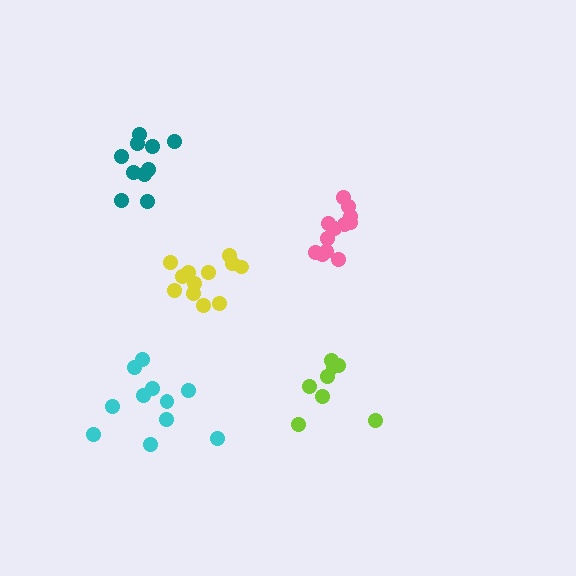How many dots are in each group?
Group 1: 8 dots, Group 2: 12 dots, Group 3: 12 dots, Group 4: 10 dots, Group 5: 11 dots (53 total).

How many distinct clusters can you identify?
There are 5 distinct clusters.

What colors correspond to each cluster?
The clusters are colored: lime, pink, yellow, teal, cyan.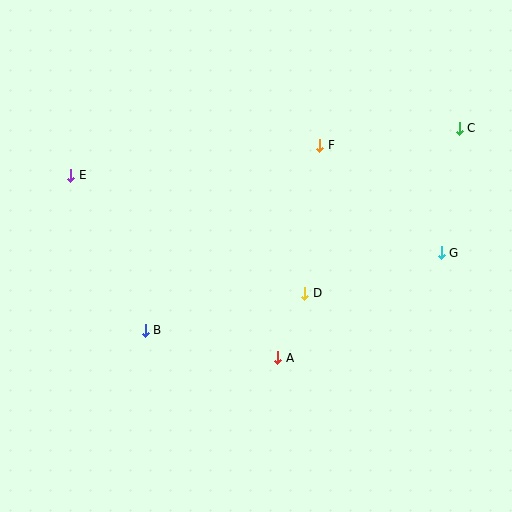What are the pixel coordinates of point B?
Point B is at (145, 330).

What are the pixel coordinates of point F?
Point F is at (320, 145).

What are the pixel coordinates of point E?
Point E is at (71, 175).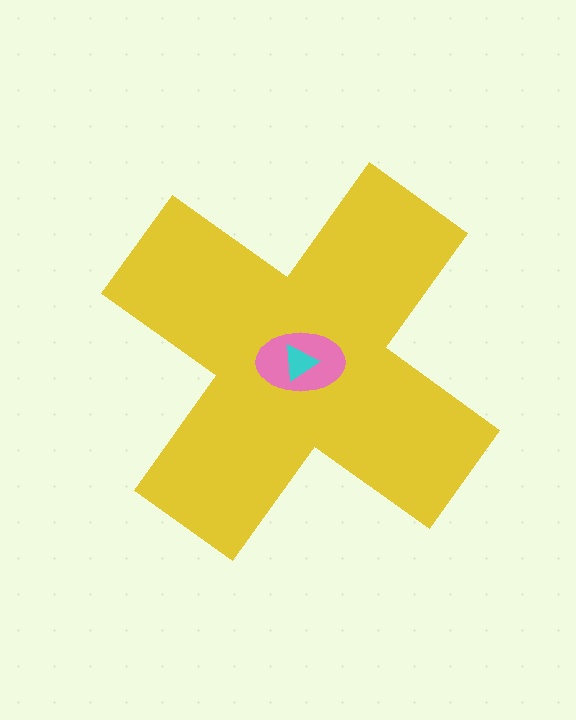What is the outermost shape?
The yellow cross.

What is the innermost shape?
The cyan triangle.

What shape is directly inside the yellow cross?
The pink ellipse.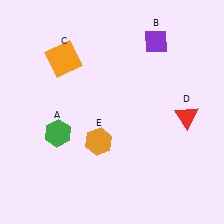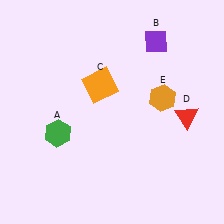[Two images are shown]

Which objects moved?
The objects that moved are: the orange square (C), the orange hexagon (E).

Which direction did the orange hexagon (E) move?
The orange hexagon (E) moved right.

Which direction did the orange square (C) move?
The orange square (C) moved right.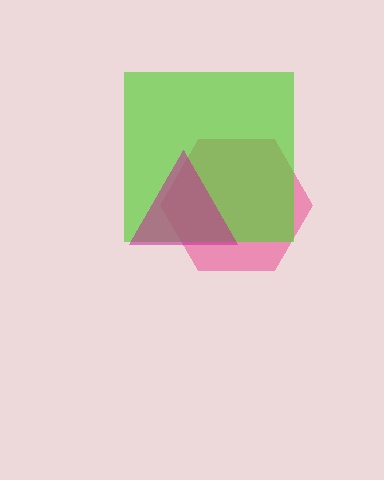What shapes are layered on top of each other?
The layered shapes are: a pink hexagon, a lime square, a magenta triangle.